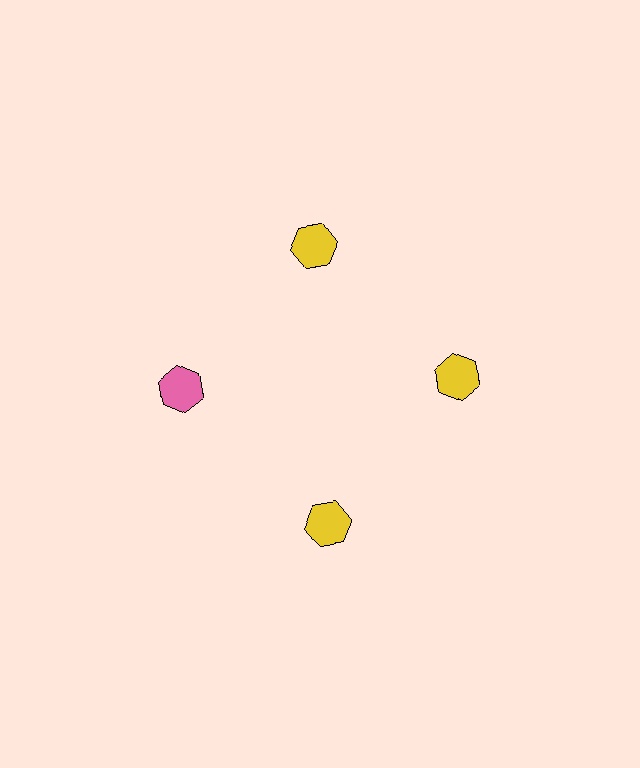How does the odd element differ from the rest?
It has a different color: pink instead of yellow.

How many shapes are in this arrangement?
There are 4 shapes arranged in a ring pattern.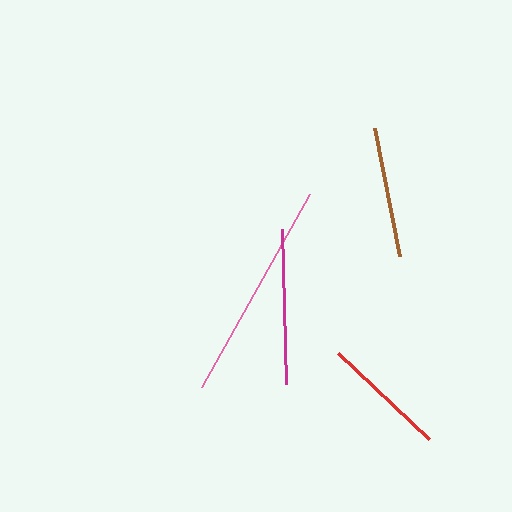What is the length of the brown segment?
The brown segment is approximately 131 pixels long.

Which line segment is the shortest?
The red line is the shortest at approximately 125 pixels.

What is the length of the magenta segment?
The magenta segment is approximately 154 pixels long.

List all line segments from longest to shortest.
From longest to shortest: pink, magenta, brown, red.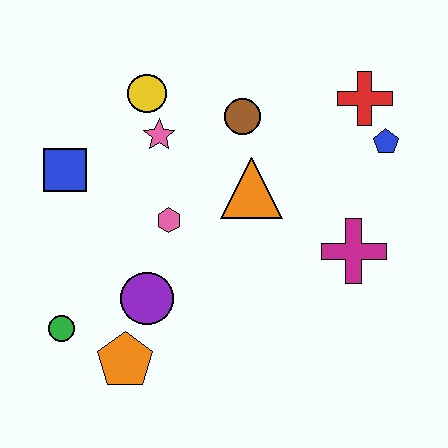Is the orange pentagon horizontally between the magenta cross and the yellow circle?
No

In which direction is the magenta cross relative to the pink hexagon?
The magenta cross is to the right of the pink hexagon.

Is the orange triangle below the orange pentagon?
No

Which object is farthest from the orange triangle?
The green circle is farthest from the orange triangle.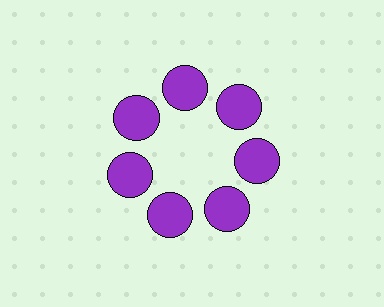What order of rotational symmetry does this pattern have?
This pattern has 7-fold rotational symmetry.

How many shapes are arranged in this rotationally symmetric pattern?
There are 7 shapes, arranged in 7 groups of 1.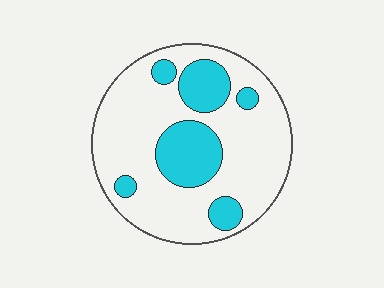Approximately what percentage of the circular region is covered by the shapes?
Approximately 25%.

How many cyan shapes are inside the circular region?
6.